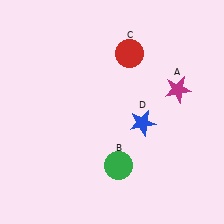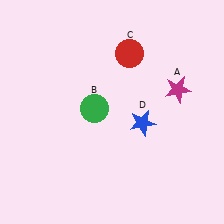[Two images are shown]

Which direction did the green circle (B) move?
The green circle (B) moved up.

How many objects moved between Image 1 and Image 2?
1 object moved between the two images.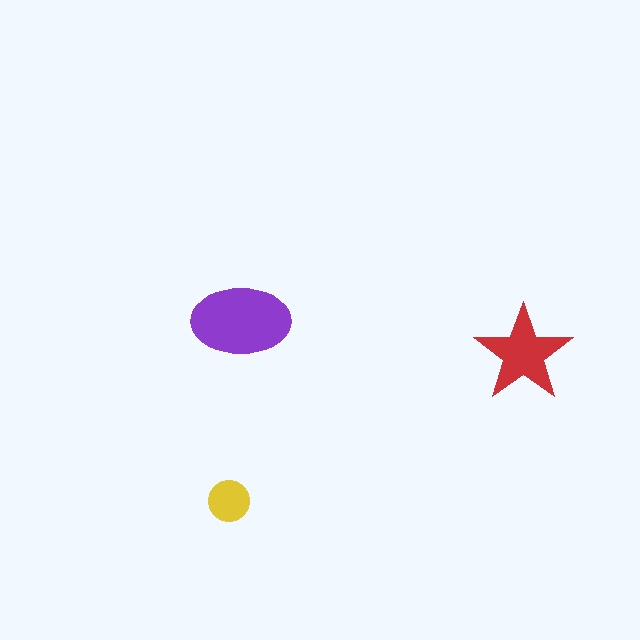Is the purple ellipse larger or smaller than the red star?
Larger.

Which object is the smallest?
The yellow circle.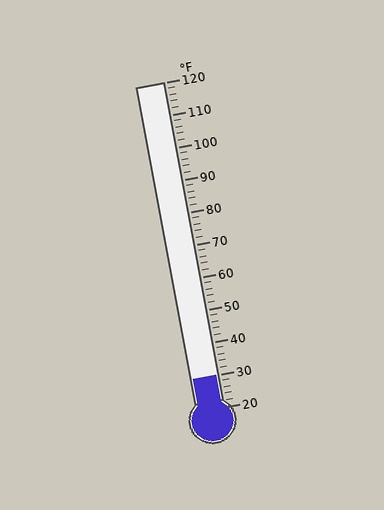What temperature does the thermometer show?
The thermometer shows approximately 30°F.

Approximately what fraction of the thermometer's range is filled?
The thermometer is filled to approximately 10% of its range.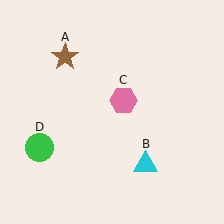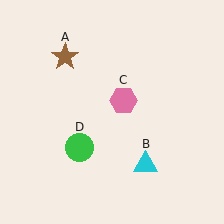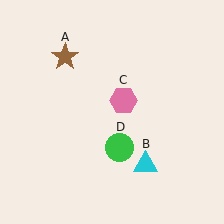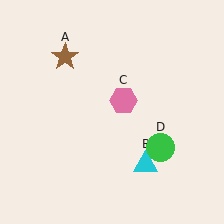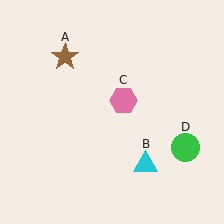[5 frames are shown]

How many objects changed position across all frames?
1 object changed position: green circle (object D).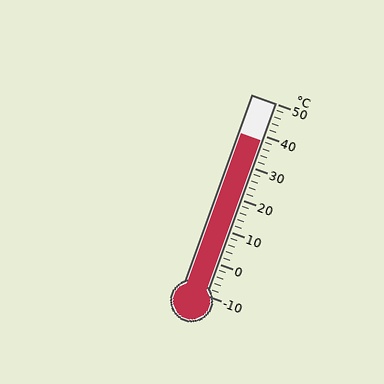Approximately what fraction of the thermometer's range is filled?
The thermometer is filled to approximately 80% of its range.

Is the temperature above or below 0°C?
The temperature is above 0°C.